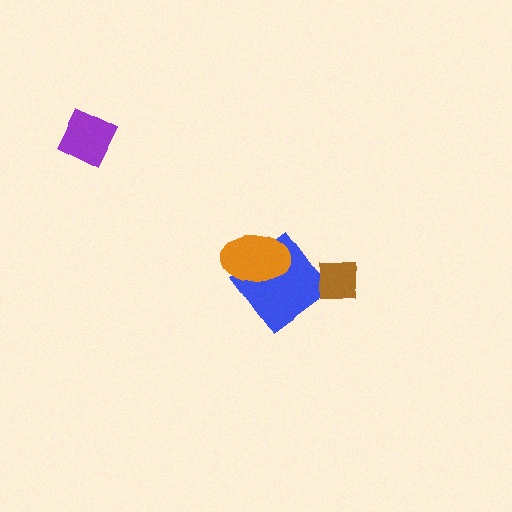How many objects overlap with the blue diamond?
1 object overlaps with the blue diamond.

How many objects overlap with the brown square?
0 objects overlap with the brown square.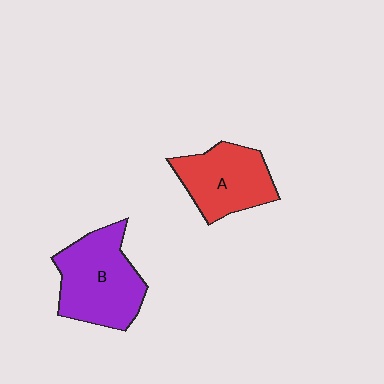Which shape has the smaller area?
Shape A (red).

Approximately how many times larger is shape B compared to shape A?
Approximately 1.2 times.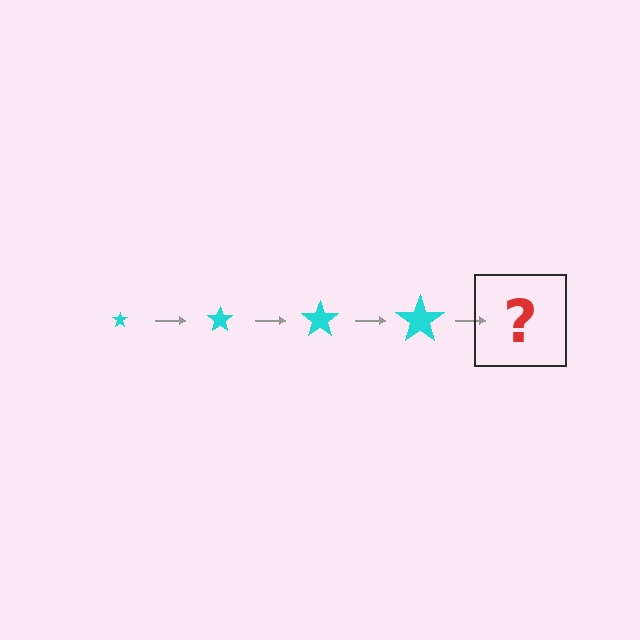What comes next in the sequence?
The next element should be a cyan star, larger than the previous one.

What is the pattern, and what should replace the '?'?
The pattern is that the star gets progressively larger each step. The '?' should be a cyan star, larger than the previous one.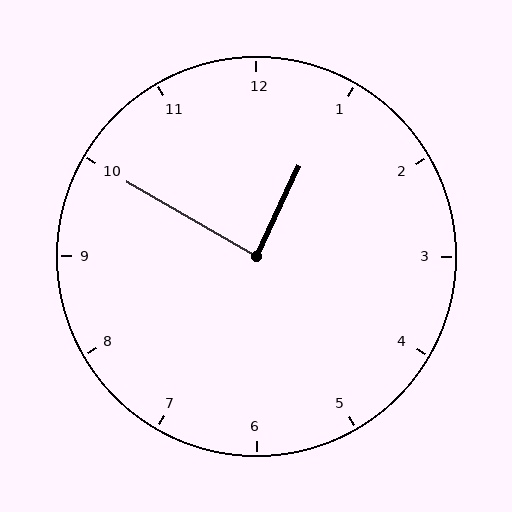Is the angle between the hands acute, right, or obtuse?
It is right.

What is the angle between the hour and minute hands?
Approximately 85 degrees.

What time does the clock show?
12:50.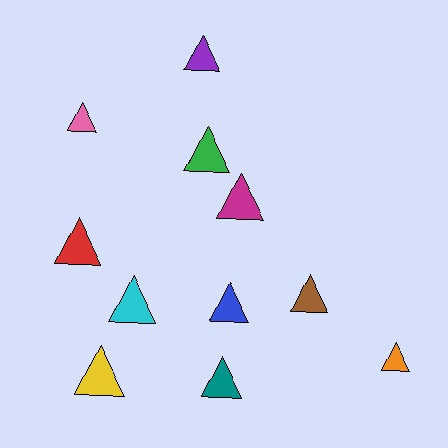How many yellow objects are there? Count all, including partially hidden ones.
There is 1 yellow object.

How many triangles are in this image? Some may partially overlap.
There are 11 triangles.